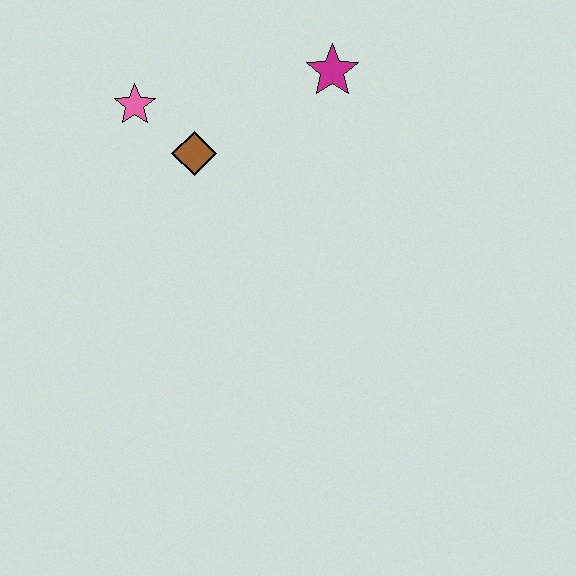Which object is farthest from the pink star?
The magenta star is farthest from the pink star.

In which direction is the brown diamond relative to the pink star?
The brown diamond is to the right of the pink star.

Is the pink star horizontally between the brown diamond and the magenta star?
No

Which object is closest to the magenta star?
The brown diamond is closest to the magenta star.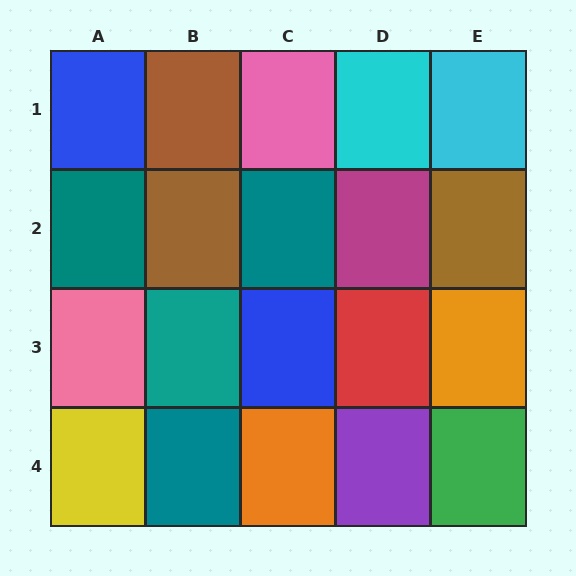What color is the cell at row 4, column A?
Yellow.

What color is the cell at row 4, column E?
Green.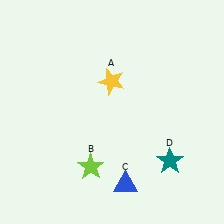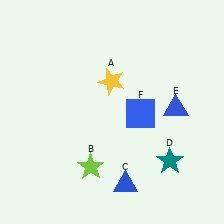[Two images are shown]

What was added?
A blue triangle (E), a blue square (F) were added in Image 2.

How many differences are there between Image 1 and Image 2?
There are 2 differences between the two images.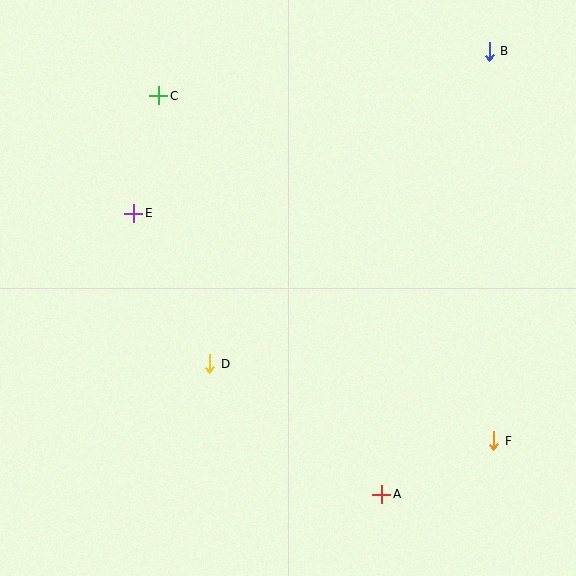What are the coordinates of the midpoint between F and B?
The midpoint between F and B is at (492, 246).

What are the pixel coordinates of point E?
Point E is at (134, 213).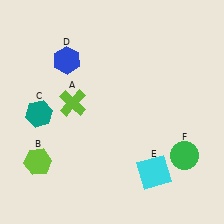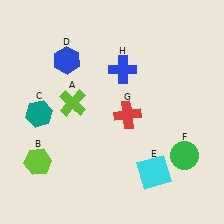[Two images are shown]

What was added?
A red cross (G), a blue cross (H) were added in Image 2.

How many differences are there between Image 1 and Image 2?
There are 2 differences between the two images.